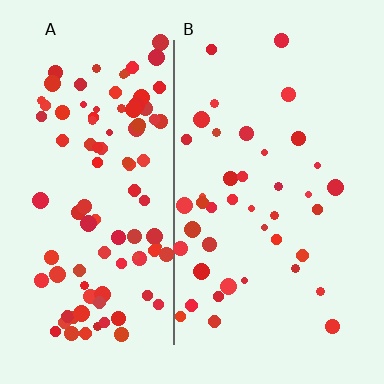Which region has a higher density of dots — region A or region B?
A (the left).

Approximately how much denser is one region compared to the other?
Approximately 2.4× — region A over region B.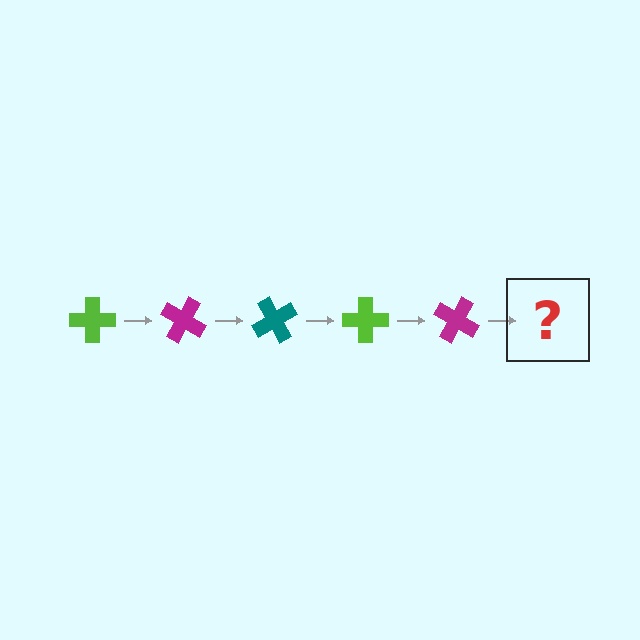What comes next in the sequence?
The next element should be a teal cross, rotated 150 degrees from the start.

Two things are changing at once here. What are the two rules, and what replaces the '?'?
The two rules are that it rotates 30 degrees each step and the color cycles through lime, magenta, and teal. The '?' should be a teal cross, rotated 150 degrees from the start.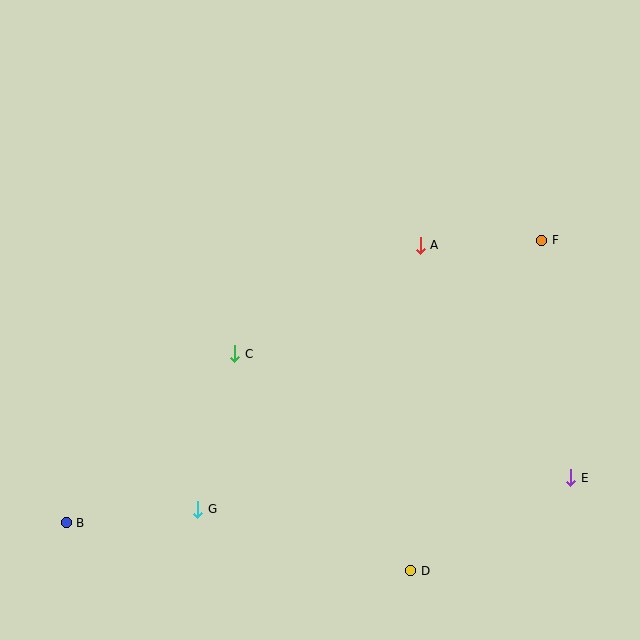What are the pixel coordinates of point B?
Point B is at (66, 523).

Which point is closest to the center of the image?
Point C at (235, 354) is closest to the center.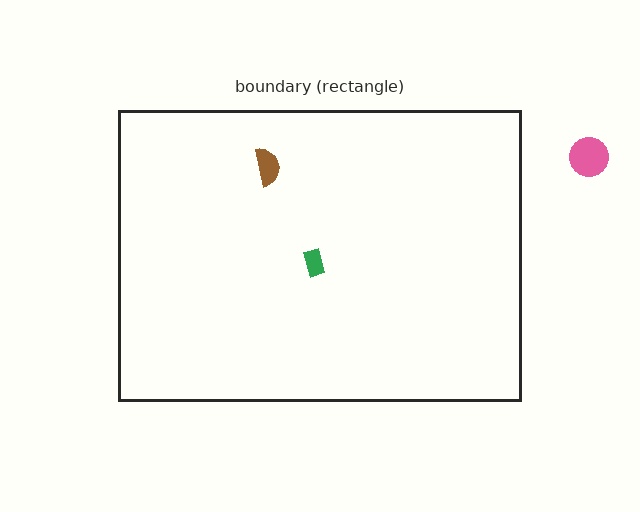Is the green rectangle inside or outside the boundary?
Inside.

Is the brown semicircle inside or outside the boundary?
Inside.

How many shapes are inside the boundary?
2 inside, 1 outside.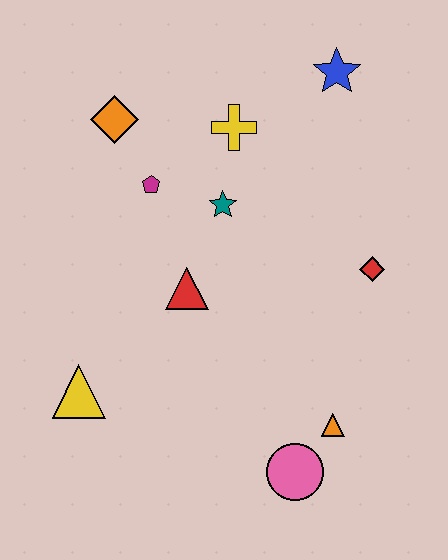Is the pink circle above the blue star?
No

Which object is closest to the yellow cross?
The teal star is closest to the yellow cross.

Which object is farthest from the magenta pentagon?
The pink circle is farthest from the magenta pentagon.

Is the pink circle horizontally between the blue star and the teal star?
Yes